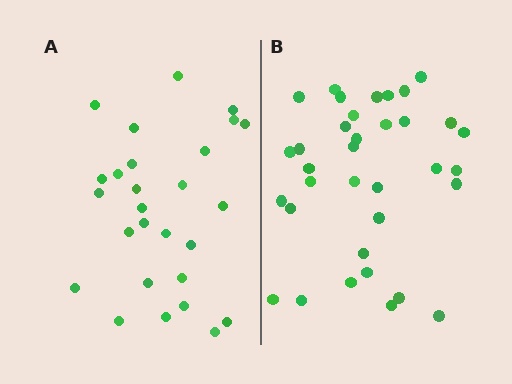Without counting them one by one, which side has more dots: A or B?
Region B (the right region) has more dots.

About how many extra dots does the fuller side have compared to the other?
Region B has roughly 8 or so more dots than region A.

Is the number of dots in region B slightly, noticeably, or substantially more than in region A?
Region B has noticeably more, but not dramatically so. The ratio is roughly 1.3 to 1.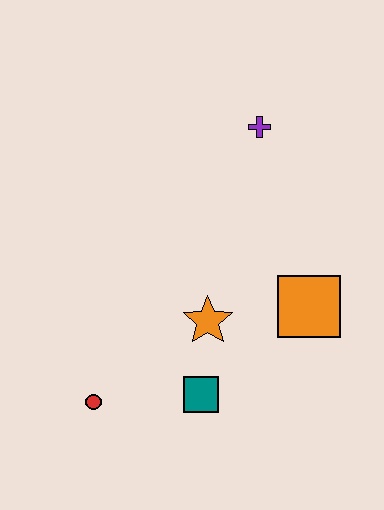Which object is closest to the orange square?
The orange star is closest to the orange square.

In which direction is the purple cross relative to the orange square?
The purple cross is above the orange square.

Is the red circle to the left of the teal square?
Yes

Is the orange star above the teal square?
Yes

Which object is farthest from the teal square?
The purple cross is farthest from the teal square.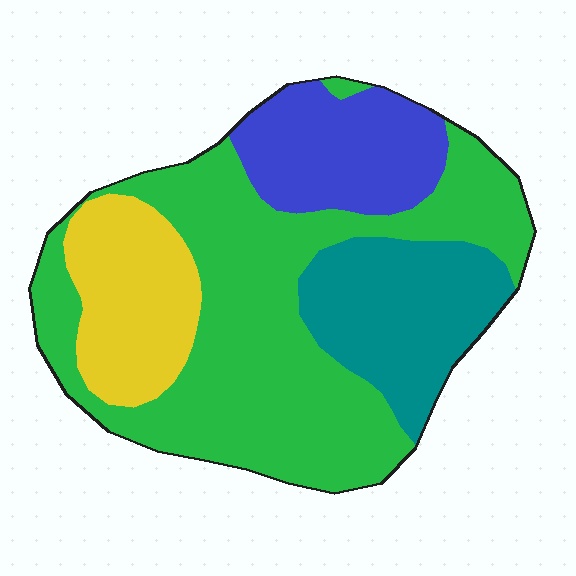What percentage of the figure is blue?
Blue covers around 15% of the figure.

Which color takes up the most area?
Green, at roughly 50%.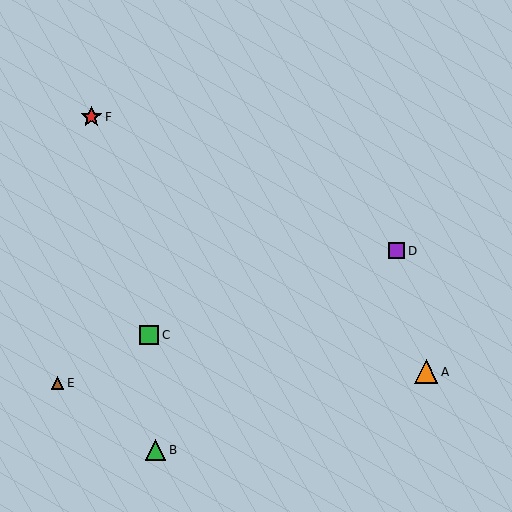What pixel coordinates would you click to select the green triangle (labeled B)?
Click at (155, 450) to select the green triangle B.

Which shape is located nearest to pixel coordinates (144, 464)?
The green triangle (labeled B) at (155, 450) is nearest to that location.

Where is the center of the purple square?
The center of the purple square is at (397, 251).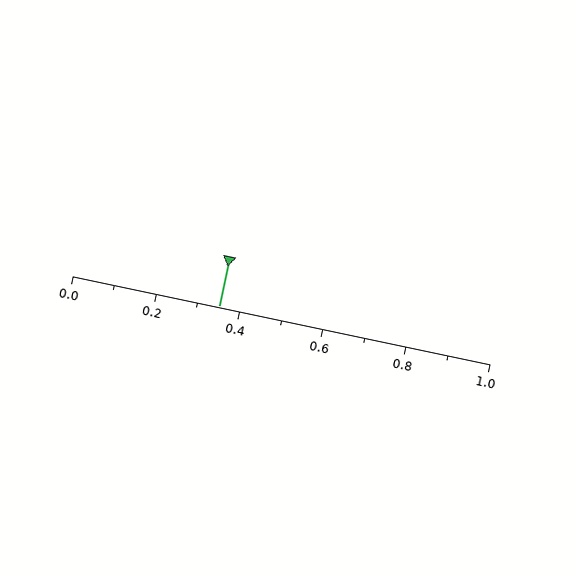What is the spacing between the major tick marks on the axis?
The major ticks are spaced 0.2 apart.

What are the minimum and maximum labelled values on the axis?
The axis runs from 0.0 to 1.0.